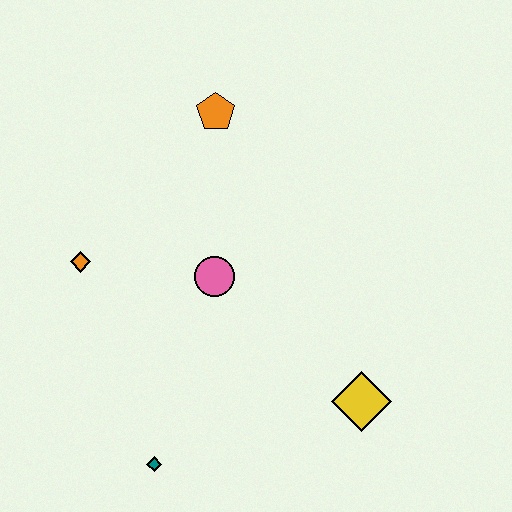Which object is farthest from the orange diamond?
The yellow diamond is farthest from the orange diamond.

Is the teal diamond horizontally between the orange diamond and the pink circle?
Yes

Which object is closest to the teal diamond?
The pink circle is closest to the teal diamond.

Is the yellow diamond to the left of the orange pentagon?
No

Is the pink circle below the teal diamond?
No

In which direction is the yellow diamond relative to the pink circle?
The yellow diamond is to the right of the pink circle.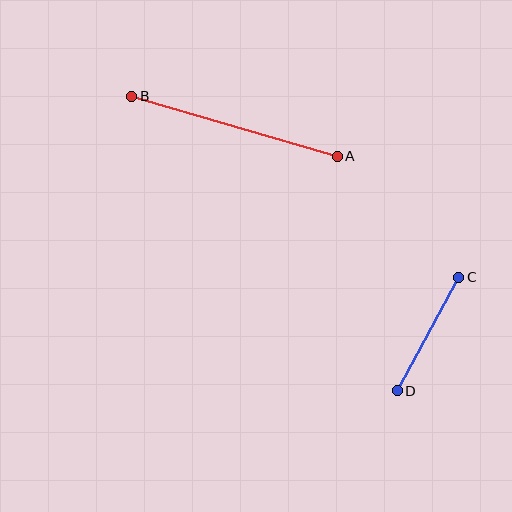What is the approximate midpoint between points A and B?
The midpoint is at approximately (234, 126) pixels.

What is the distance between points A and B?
The distance is approximately 214 pixels.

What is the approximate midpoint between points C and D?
The midpoint is at approximately (428, 334) pixels.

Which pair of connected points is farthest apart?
Points A and B are farthest apart.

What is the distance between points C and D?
The distance is approximately 129 pixels.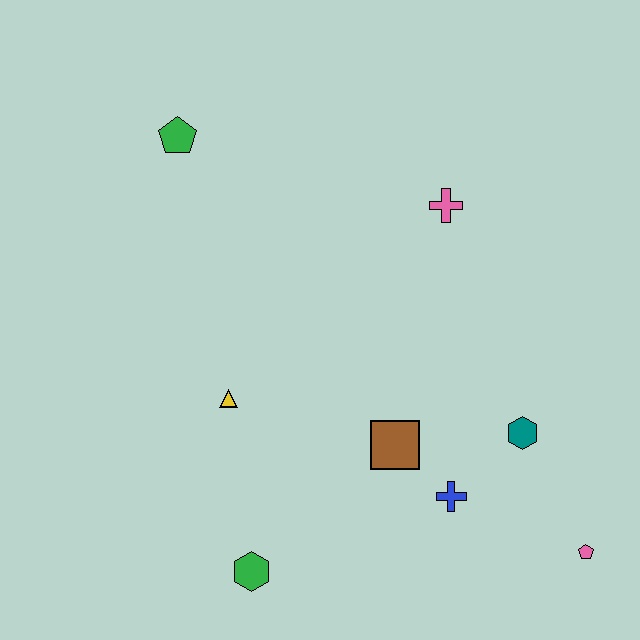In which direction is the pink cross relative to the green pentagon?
The pink cross is to the right of the green pentagon.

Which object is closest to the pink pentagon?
The teal hexagon is closest to the pink pentagon.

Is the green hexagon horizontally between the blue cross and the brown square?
No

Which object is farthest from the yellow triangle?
The pink pentagon is farthest from the yellow triangle.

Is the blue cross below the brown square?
Yes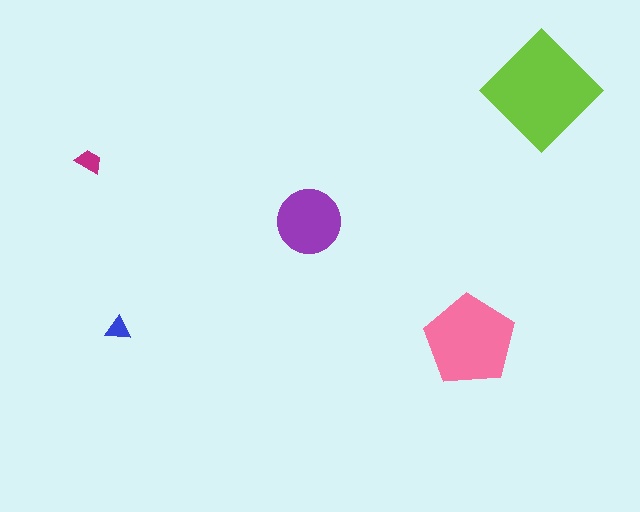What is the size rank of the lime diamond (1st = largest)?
1st.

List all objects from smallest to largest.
The blue triangle, the magenta trapezoid, the purple circle, the pink pentagon, the lime diamond.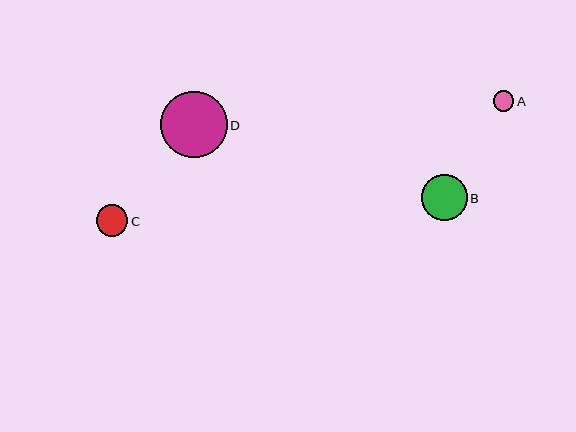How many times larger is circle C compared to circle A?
Circle C is approximately 1.5 times the size of circle A.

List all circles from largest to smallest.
From largest to smallest: D, B, C, A.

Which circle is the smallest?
Circle A is the smallest with a size of approximately 21 pixels.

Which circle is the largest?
Circle D is the largest with a size of approximately 67 pixels.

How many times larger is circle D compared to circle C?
Circle D is approximately 2.1 times the size of circle C.